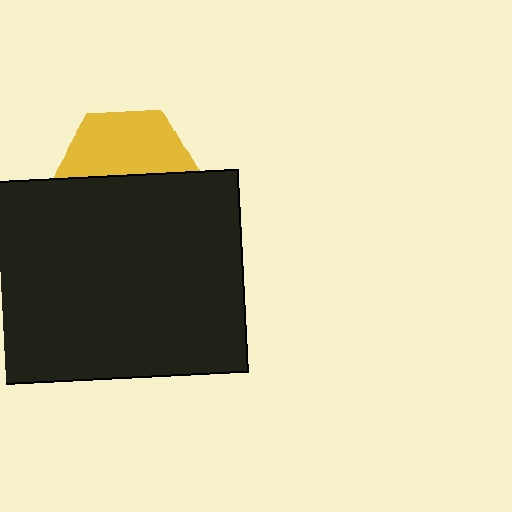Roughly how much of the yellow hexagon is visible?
About half of it is visible (roughly 47%).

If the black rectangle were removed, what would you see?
You would see the complete yellow hexagon.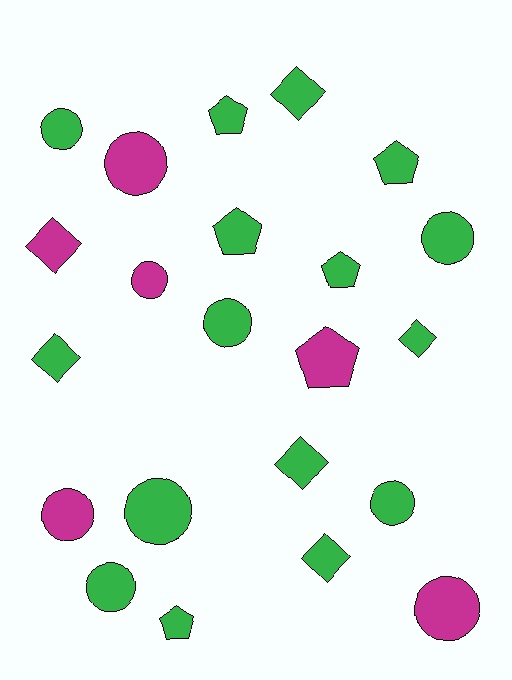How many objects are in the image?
There are 22 objects.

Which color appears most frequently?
Green, with 16 objects.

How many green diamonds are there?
There are 5 green diamonds.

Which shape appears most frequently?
Circle, with 10 objects.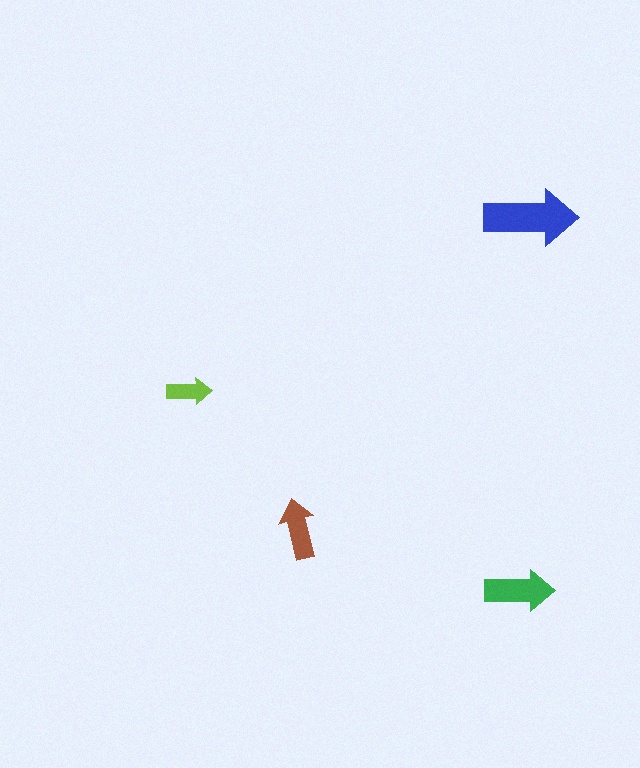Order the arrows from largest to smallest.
the blue one, the green one, the brown one, the lime one.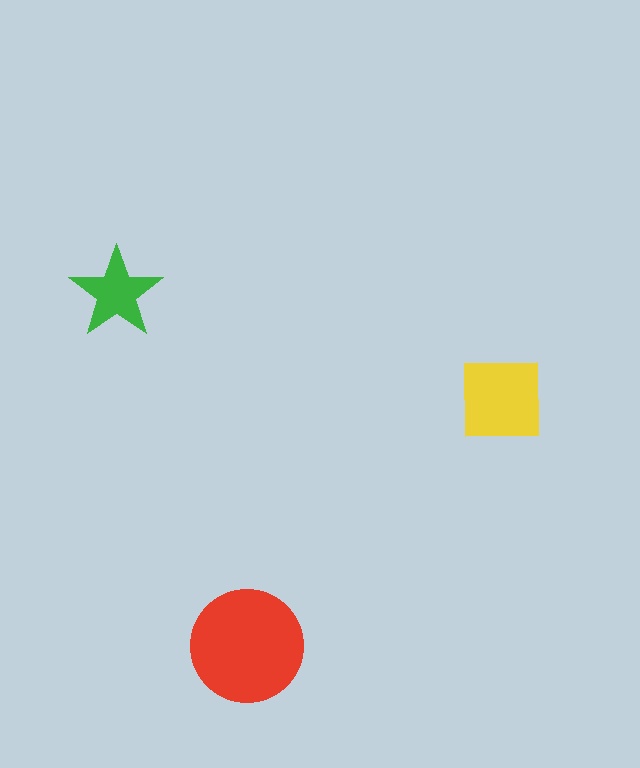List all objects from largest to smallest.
The red circle, the yellow square, the green star.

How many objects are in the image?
There are 3 objects in the image.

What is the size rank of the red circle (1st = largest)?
1st.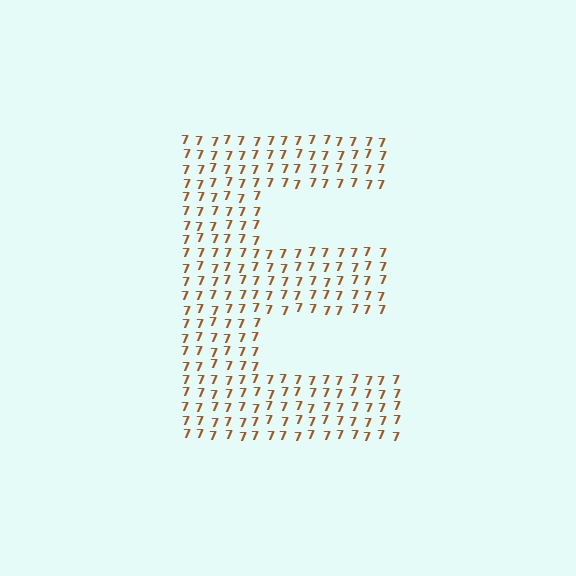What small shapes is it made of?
It is made of small digit 7's.